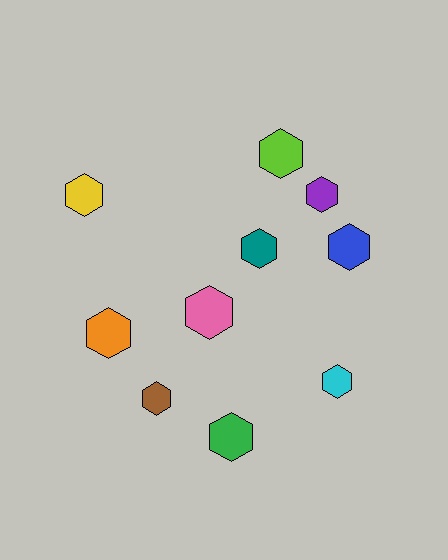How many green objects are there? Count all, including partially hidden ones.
There is 1 green object.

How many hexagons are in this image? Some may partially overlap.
There are 10 hexagons.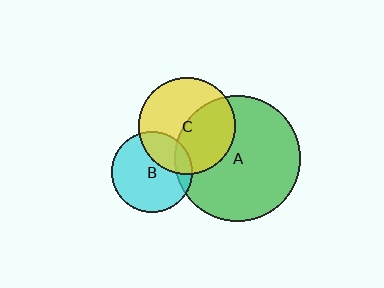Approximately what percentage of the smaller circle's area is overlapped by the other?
Approximately 30%.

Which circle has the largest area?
Circle A (green).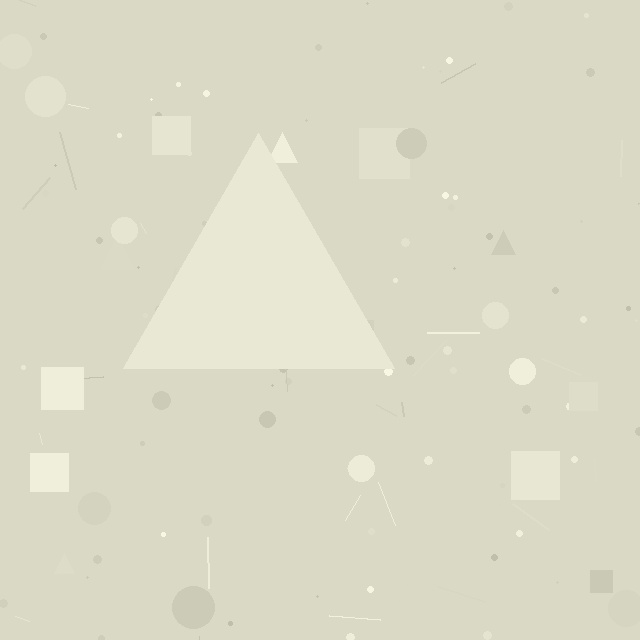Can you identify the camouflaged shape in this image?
The camouflaged shape is a triangle.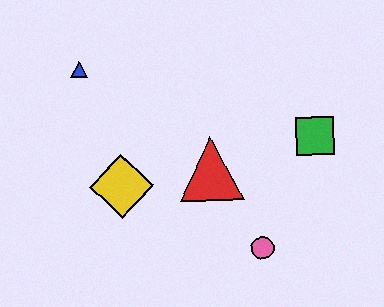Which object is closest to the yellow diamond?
The red triangle is closest to the yellow diamond.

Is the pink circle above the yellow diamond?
No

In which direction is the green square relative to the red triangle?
The green square is to the right of the red triangle.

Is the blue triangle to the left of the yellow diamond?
Yes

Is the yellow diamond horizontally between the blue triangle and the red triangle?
Yes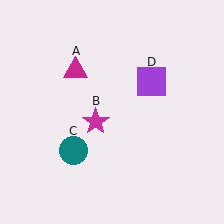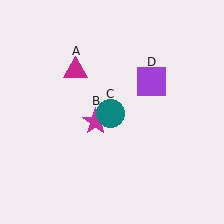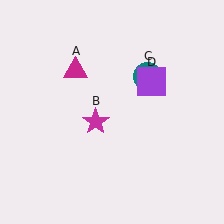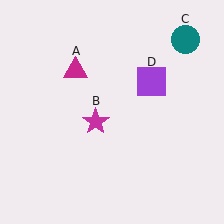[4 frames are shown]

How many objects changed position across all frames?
1 object changed position: teal circle (object C).